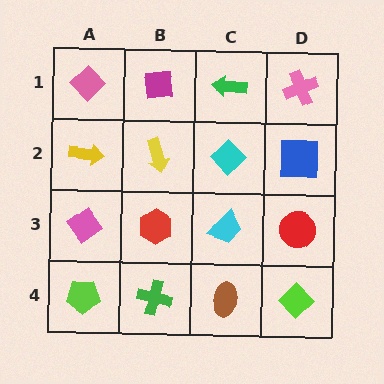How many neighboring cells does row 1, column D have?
2.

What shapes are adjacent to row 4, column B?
A red hexagon (row 3, column B), a lime pentagon (row 4, column A), a brown ellipse (row 4, column C).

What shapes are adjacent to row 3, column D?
A blue square (row 2, column D), a lime diamond (row 4, column D), a cyan trapezoid (row 3, column C).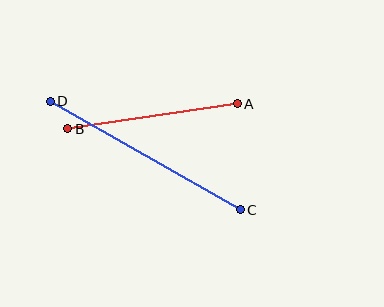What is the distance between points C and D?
The distance is approximately 219 pixels.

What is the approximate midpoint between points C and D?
The midpoint is at approximately (145, 155) pixels.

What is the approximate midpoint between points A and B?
The midpoint is at approximately (153, 116) pixels.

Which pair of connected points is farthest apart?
Points C and D are farthest apart.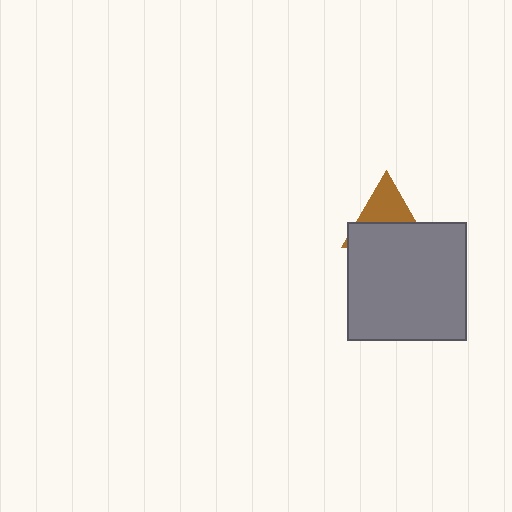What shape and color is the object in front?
The object in front is a gray square.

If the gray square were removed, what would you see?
You would see the complete brown triangle.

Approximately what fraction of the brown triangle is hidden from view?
Roughly 55% of the brown triangle is hidden behind the gray square.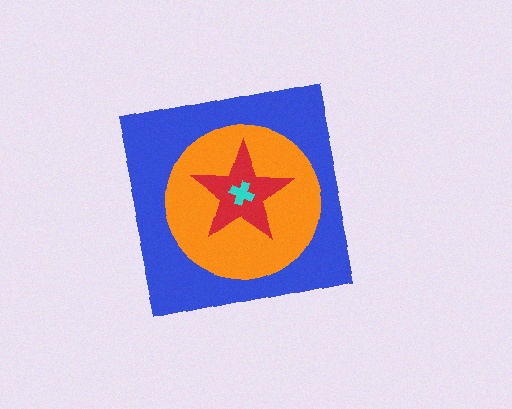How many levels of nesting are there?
4.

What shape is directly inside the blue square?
The orange circle.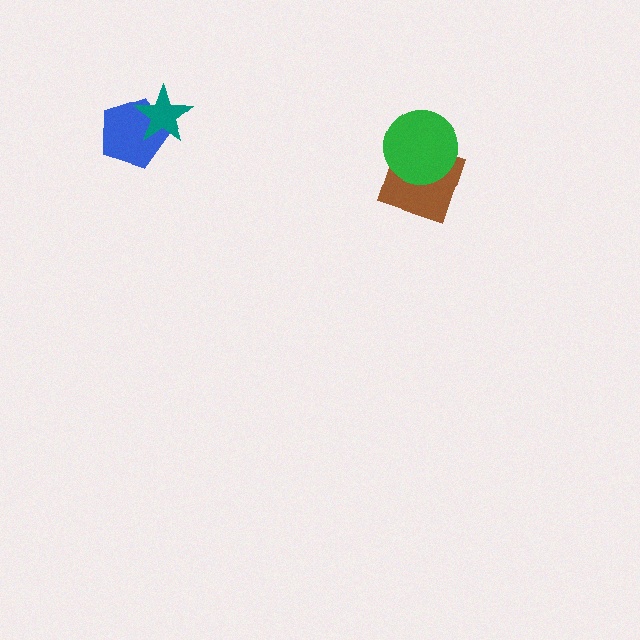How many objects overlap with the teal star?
1 object overlaps with the teal star.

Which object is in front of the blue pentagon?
The teal star is in front of the blue pentagon.